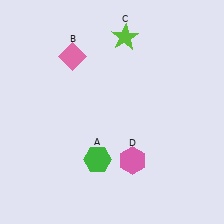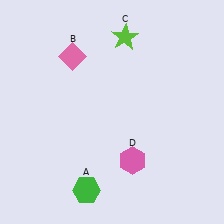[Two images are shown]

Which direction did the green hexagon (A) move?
The green hexagon (A) moved down.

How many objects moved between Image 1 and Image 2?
1 object moved between the two images.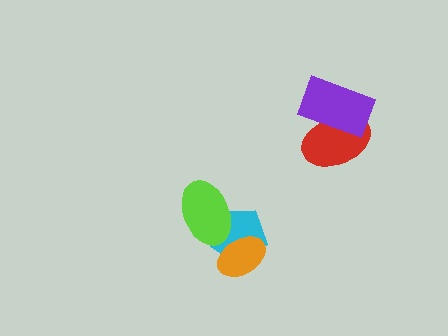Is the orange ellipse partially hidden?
No, no other shape covers it.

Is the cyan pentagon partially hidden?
Yes, it is partially covered by another shape.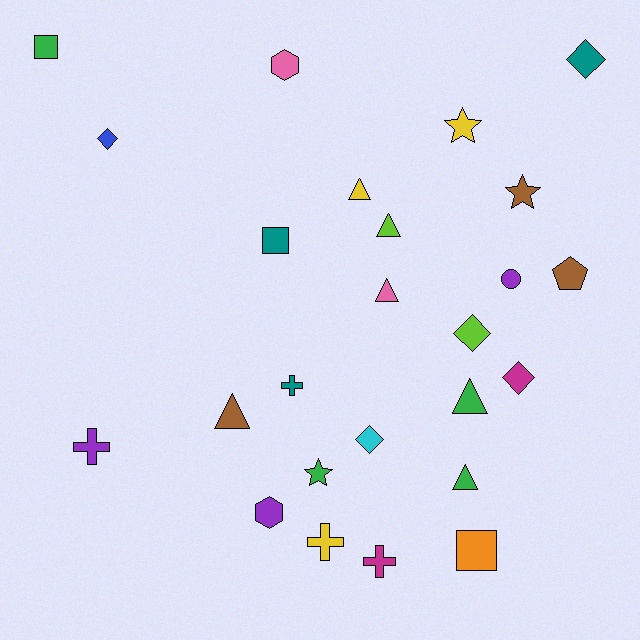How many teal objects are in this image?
There are 3 teal objects.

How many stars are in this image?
There are 3 stars.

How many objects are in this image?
There are 25 objects.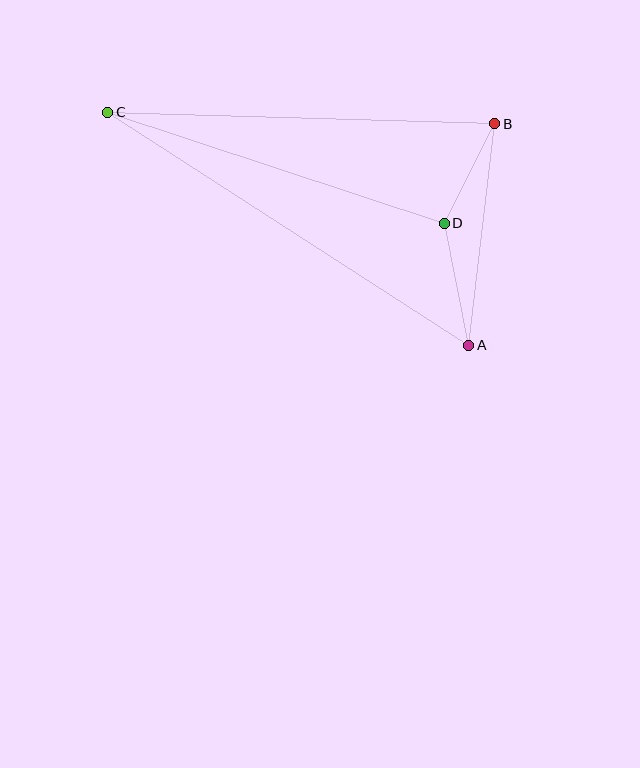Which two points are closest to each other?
Points B and D are closest to each other.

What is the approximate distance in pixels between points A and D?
The distance between A and D is approximately 124 pixels.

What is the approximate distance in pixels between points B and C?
The distance between B and C is approximately 387 pixels.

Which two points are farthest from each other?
Points A and C are farthest from each other.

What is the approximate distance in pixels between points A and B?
The distance between A and B is approximately 223 pixels.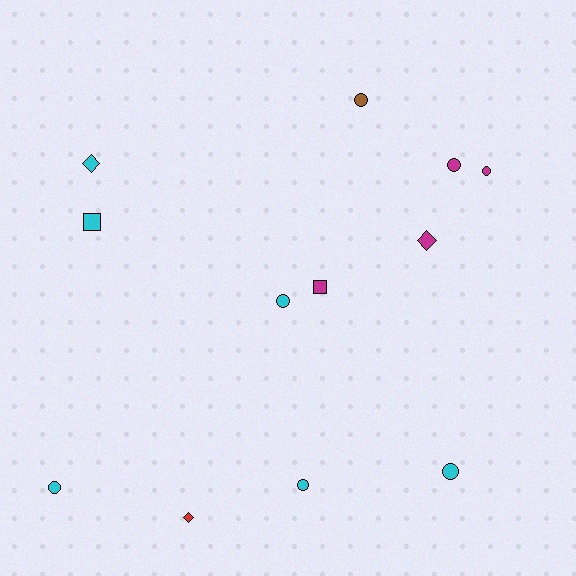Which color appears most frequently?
Cyan, with 6 objects.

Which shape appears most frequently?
Circle, with 7 objects.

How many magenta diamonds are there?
There is 1 magenta diamond.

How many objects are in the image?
There are 12 objects.